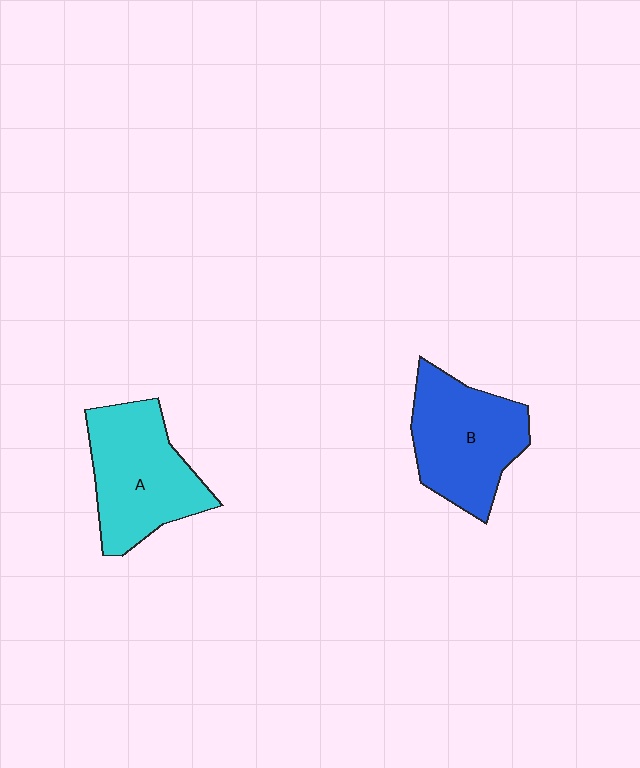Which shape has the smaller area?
Shape B (blue).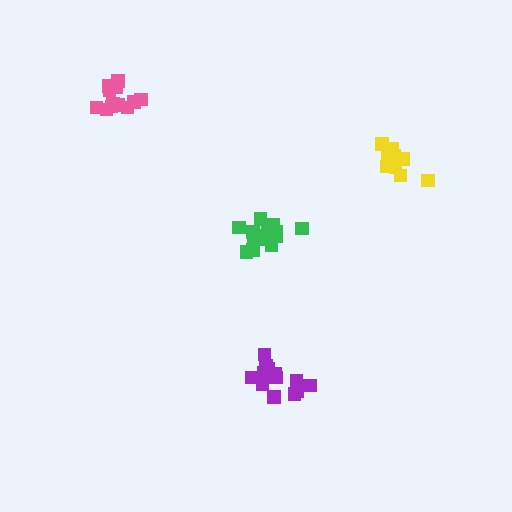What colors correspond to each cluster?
The clusters are colored: purple, green, yellow, pink.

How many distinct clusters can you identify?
There are 4 distinct clusters.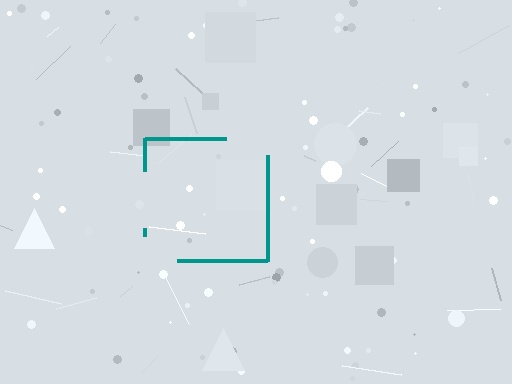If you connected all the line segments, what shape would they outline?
They would outline a square.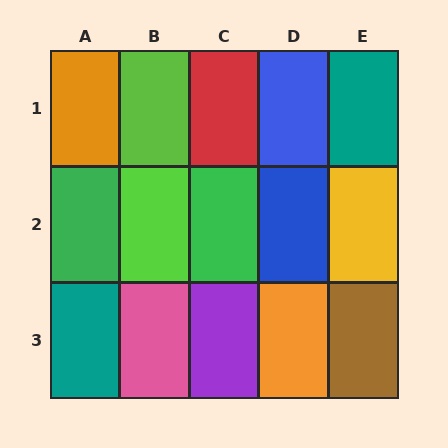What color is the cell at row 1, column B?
Lime.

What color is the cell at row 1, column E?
Teal.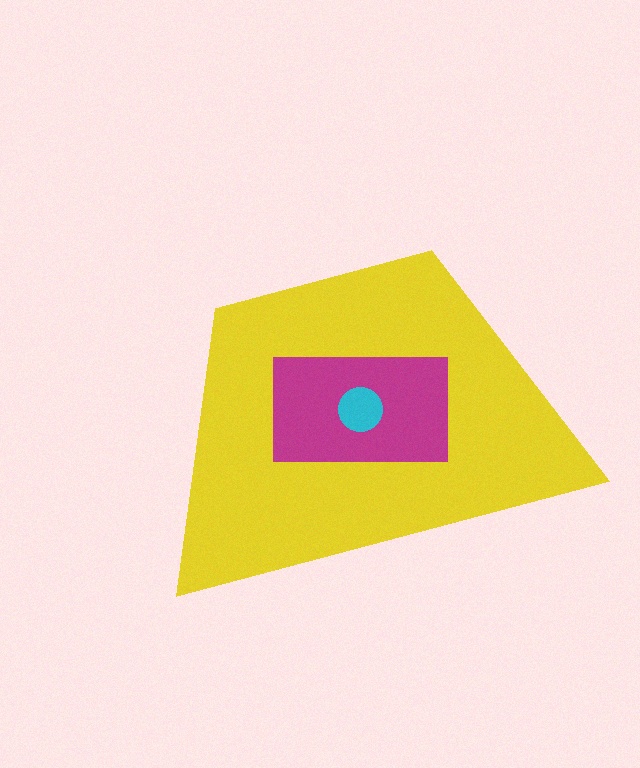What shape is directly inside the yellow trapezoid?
The magenta rectangle.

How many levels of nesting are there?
3.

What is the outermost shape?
The yellow trapezoid.